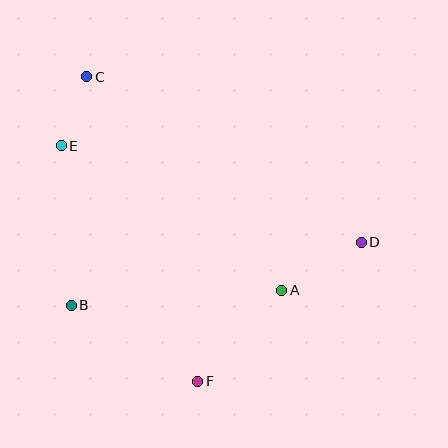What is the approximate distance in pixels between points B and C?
The distance between B and C is approximately 229 pixels.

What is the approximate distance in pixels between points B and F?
The distance between B and F is approximately 147 pixels.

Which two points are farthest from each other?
Points C and F are farthest from each other.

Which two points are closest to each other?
Points C and E are closest to each other.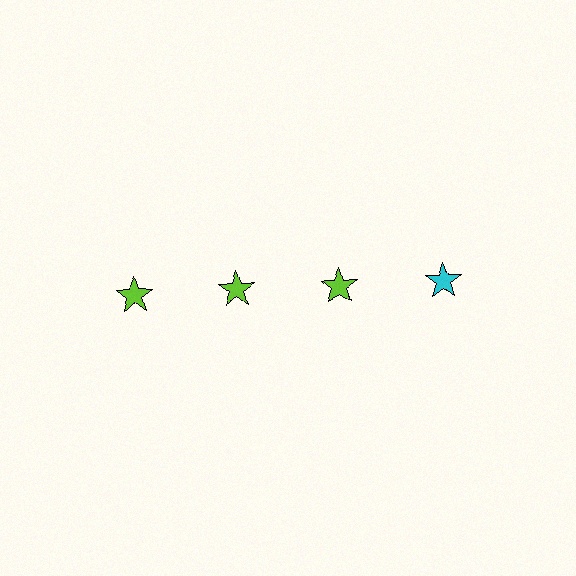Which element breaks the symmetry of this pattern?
The cyan star in the top row, second from right column breaks the symmetry. All other shapes are lime stars.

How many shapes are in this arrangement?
There are 4 shapes arranged in a grid pattern.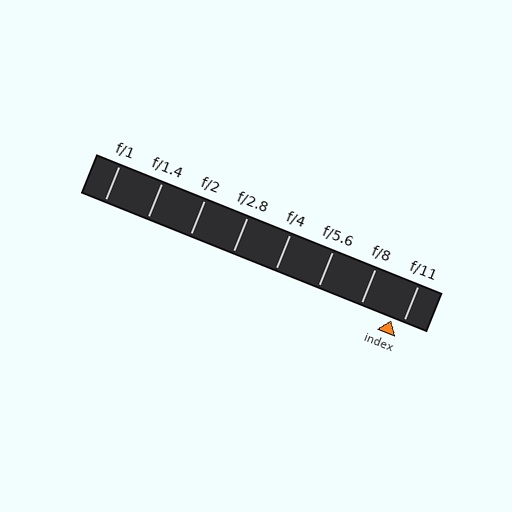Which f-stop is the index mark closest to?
The index mark is closest to f/11.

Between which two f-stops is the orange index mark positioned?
The index mark is between f/8 and f/11.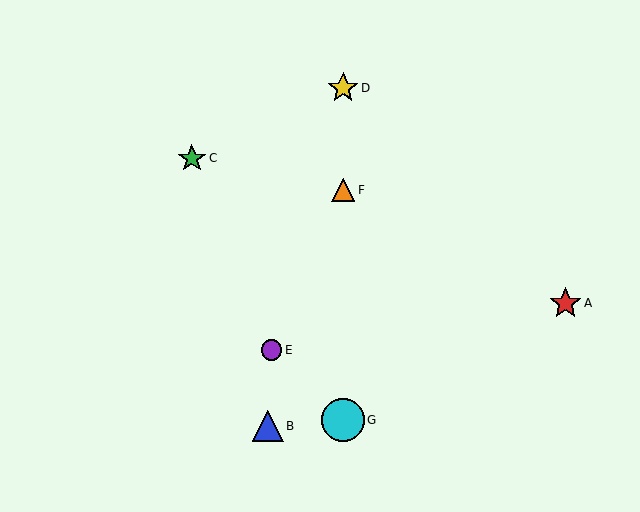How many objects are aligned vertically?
3 objects (D, F, G) are aligned vertically.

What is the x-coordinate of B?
Object B is at x≈268.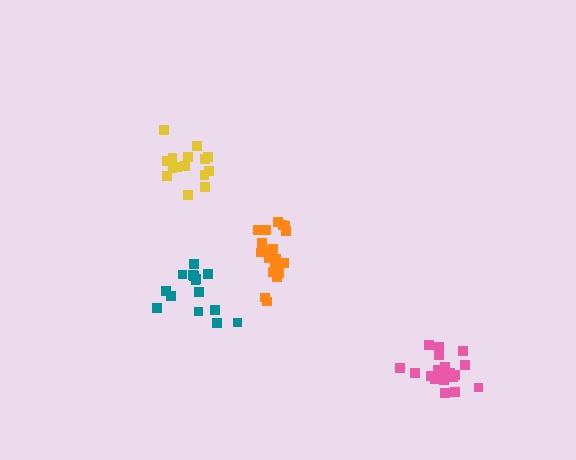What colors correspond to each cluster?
The clusters are colored: yellow, pink, teal, orange.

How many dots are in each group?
Group 1: 15 dots, Group 2: 19 dots, Group 3: 15 dots, Group 4: 21 dots (70 total).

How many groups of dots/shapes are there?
There are 4 groups.